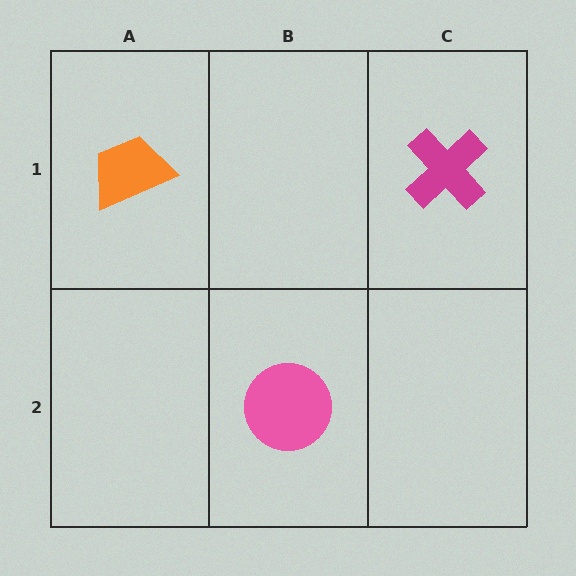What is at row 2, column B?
A pink circle.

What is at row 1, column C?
A magenta cross.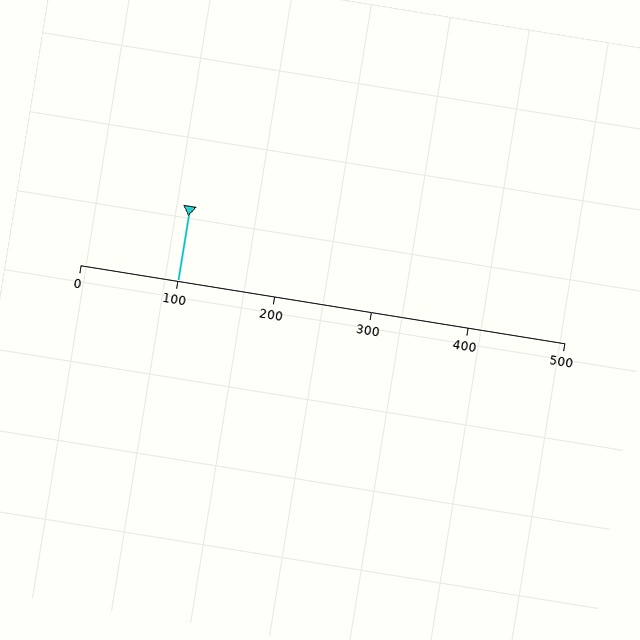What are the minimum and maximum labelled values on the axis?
The axis runs from 0 to 500.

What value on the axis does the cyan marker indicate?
The marker indicates approximately 100.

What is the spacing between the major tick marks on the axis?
The major ticks are spaced 100 apart.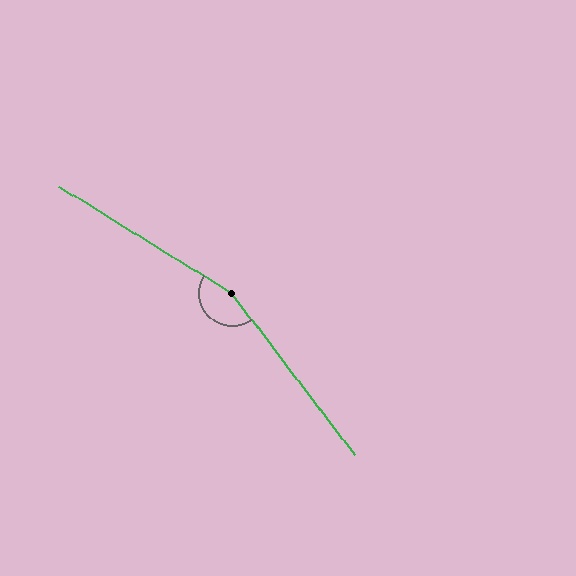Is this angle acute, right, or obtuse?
It is obtuse.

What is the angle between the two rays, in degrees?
Approximately 159 degrees.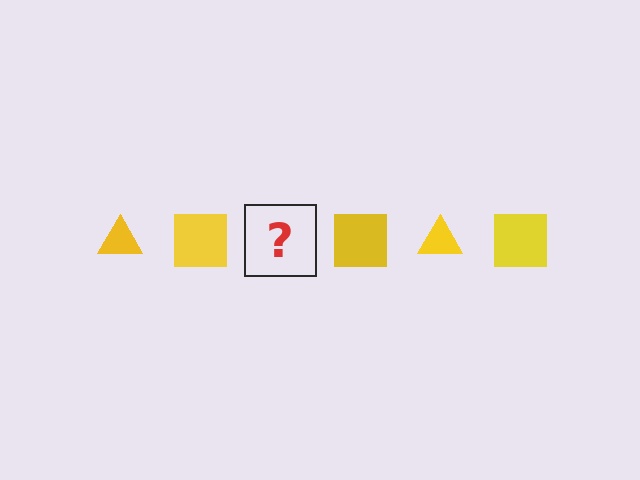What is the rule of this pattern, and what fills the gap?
The rule is that the pattern cycles through triangle, square shapes in yellow. The gap should be filled with a yellow triangle.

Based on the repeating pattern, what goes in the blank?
The blank should be a yellow triangle.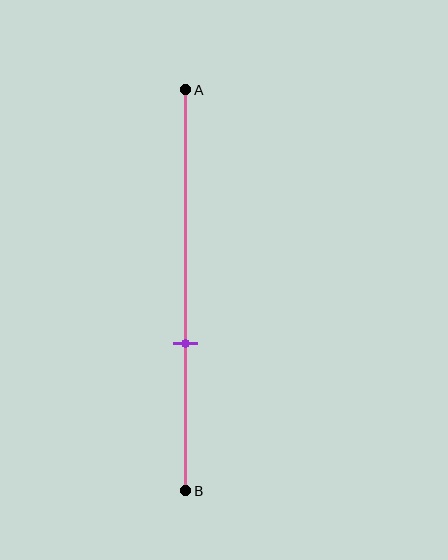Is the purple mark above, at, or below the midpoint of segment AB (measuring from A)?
The purple mark is below the midpoint of segment AB.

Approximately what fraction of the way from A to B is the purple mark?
The purple mark is approximately 65% of the way from A to B.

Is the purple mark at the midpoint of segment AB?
No, the mark is at about 65% from A, not at the 50% midpoint.